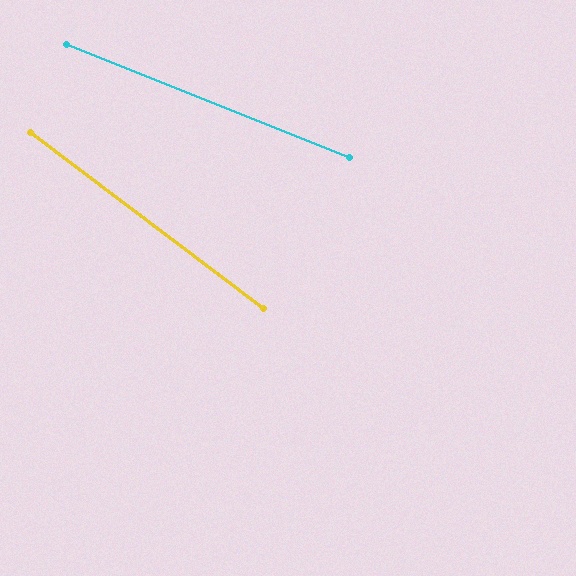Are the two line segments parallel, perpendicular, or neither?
Neither parallel nor perpendicular — they differ by about 15°.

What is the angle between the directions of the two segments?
Approximately 15 degrees.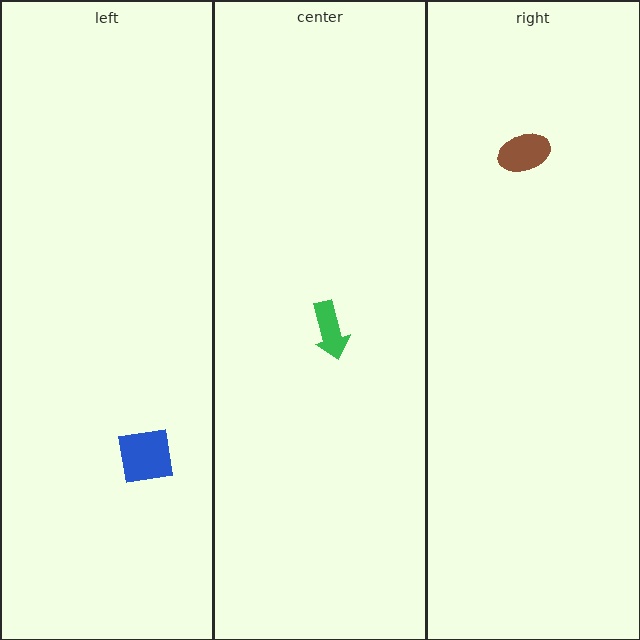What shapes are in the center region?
The green arrow.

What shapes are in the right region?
The brown ellipse.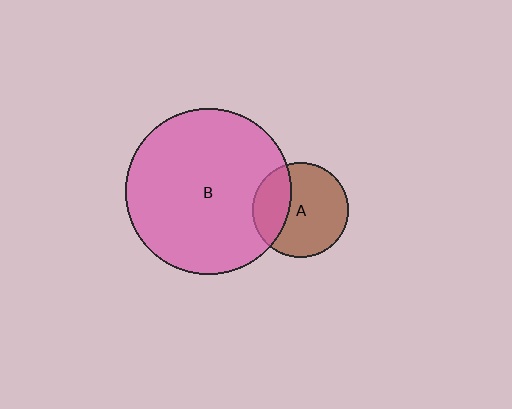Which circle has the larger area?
Circle B (pink).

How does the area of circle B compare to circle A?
Approximately 3.0 times.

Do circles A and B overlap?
Yes.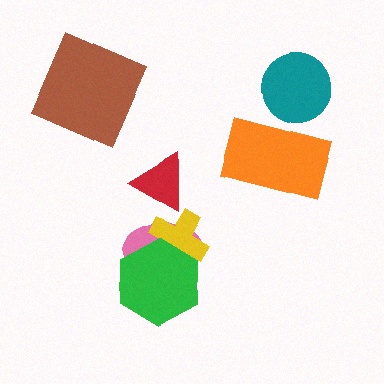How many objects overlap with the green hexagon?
2 objects overlap with the green hexagon.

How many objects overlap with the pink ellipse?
3 objects overlap with the pink ellipse.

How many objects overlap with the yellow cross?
2 objects overlap with the yellow cross.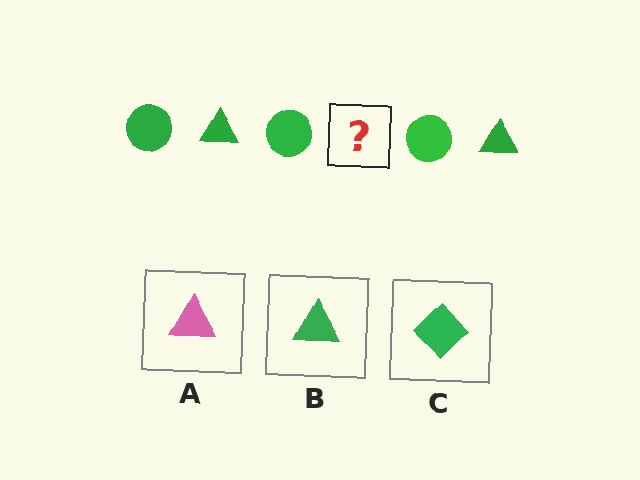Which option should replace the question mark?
Option B.